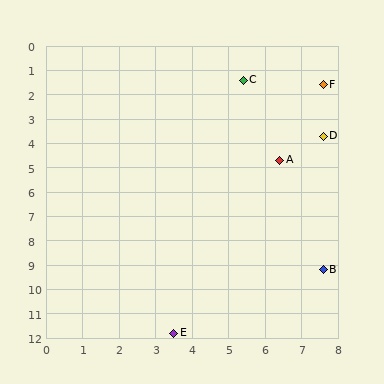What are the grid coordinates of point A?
Point A is at approximately (6.4, 4.7).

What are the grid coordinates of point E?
Point E is at approximately (3.5, 11.8).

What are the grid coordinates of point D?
Point D is at approximately (7.6, 3.7).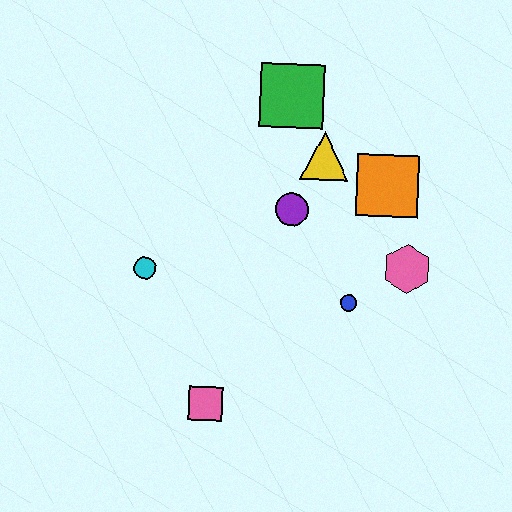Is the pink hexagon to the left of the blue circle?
No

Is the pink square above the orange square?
No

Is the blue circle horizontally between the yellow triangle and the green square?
No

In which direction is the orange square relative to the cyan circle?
The orange square is to the right of the cyan circle.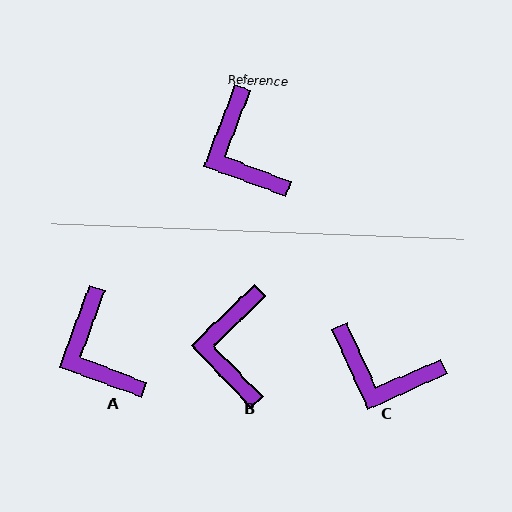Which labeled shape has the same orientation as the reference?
A.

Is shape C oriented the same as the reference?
No, it is off by about 44 degrees.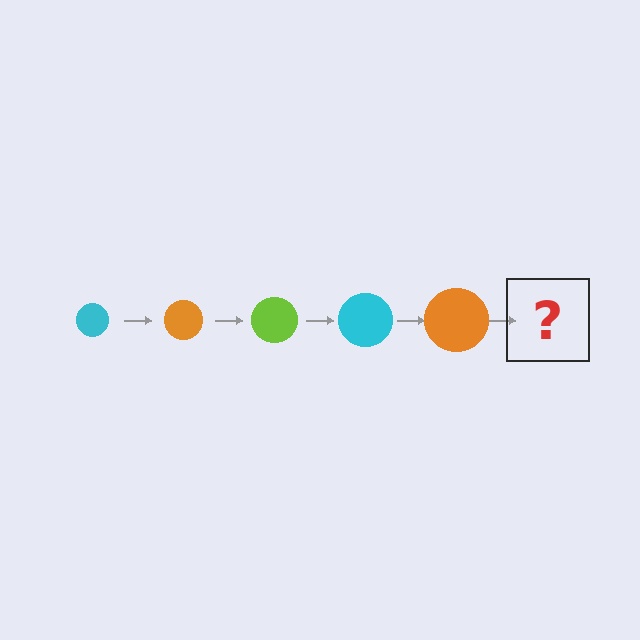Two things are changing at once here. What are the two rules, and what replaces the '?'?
The two rules are that the circle grows larger each step and the color cycles through cyan, orange, and lime. The '?' should be a lime circle, larger than the previous one.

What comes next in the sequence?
The next element should be a lime circle, larger than the previous one.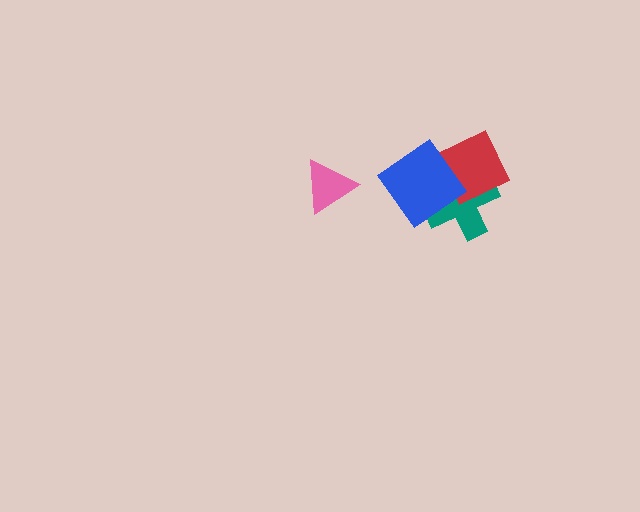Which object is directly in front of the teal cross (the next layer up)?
The red diamond is directly in front of the teal cross.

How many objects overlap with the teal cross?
2 objects overlap with the teal cross.